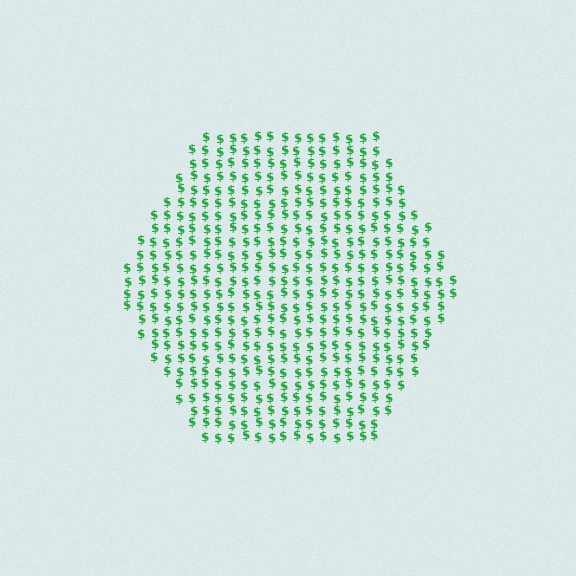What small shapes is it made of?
It is made of small dollar signs.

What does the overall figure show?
The overall figure shows a hexagon.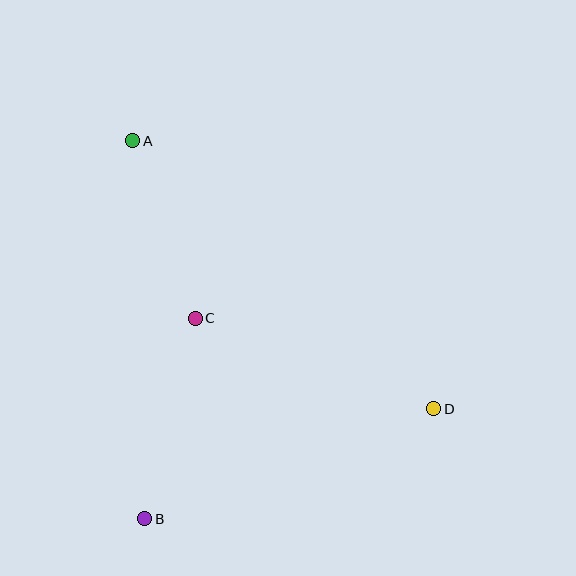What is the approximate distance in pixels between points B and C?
The distance between B and C is approximately 207 pixels.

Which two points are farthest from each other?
Points A and D are farthest from each other.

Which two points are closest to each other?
Points A and C are closest to each other.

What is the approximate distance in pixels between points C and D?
The distance between C and D is approximately 255 pixels.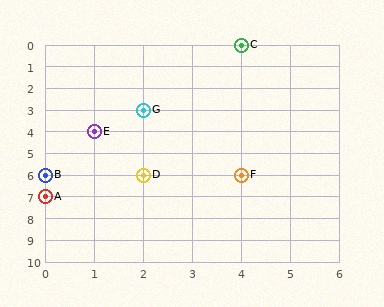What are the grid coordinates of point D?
Point D is at grid coordinates (2, 6).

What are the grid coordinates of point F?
Point F is at grid coordinates (4, 6).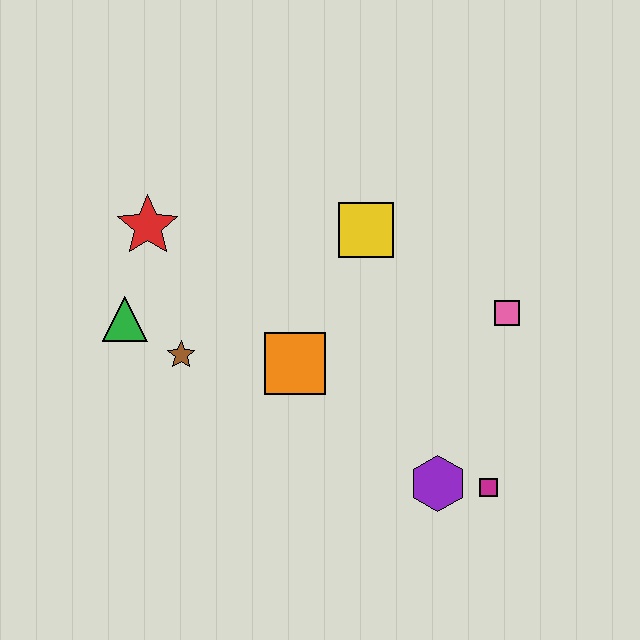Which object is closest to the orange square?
The brown star is closest to the orange square.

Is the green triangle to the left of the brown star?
Yes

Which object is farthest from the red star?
The magenta square is farthest from the red star.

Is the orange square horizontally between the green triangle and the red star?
No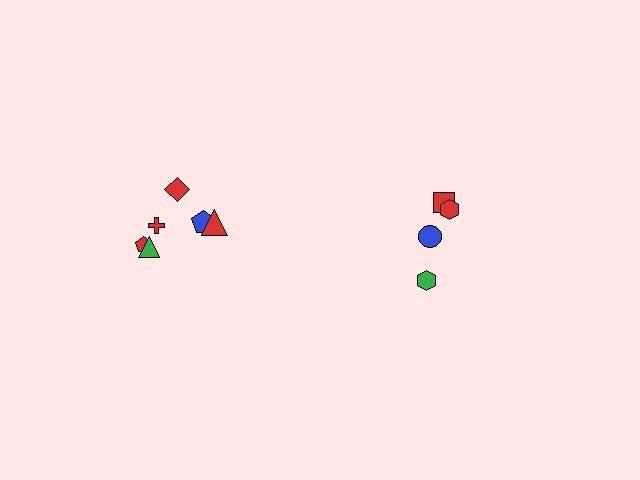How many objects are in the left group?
There are 6 objects.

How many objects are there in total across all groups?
There are 10 objects.